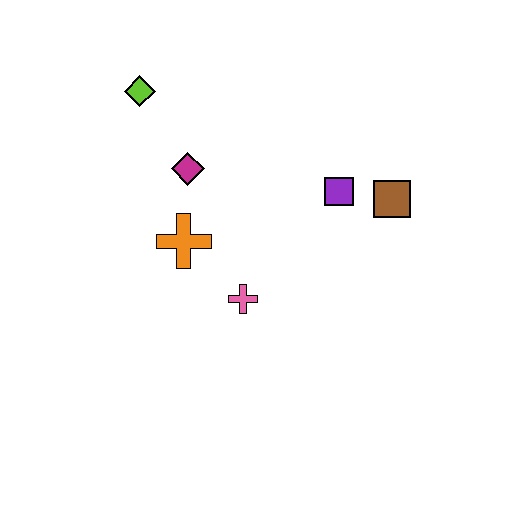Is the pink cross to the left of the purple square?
Yes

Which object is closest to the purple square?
The brown square is closest to the purple square.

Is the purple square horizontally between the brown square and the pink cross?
Yes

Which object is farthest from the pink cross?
The lime diamond is farthest from the pink cross.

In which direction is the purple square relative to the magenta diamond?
The purple square is to the right of the magenta diamond.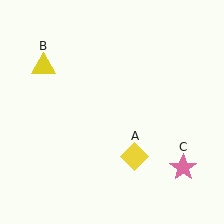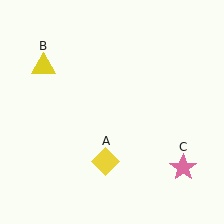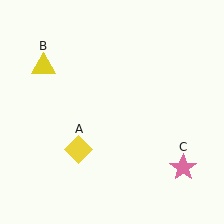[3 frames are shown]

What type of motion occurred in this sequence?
The yellow diamond (object A) rotated clockwise around the center of the scene.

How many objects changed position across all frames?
1 object changed position: yellow diamond (object A).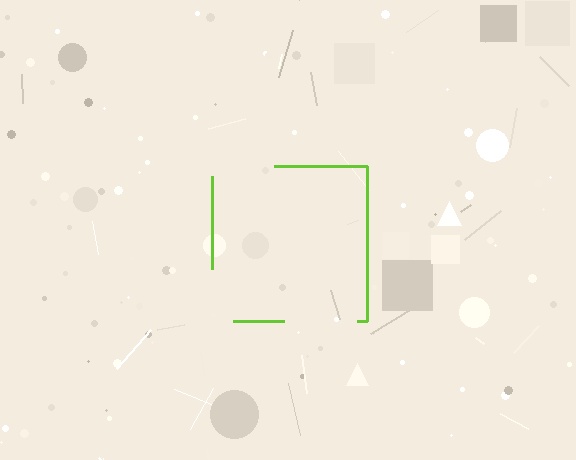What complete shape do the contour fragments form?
The contour fragments form a square.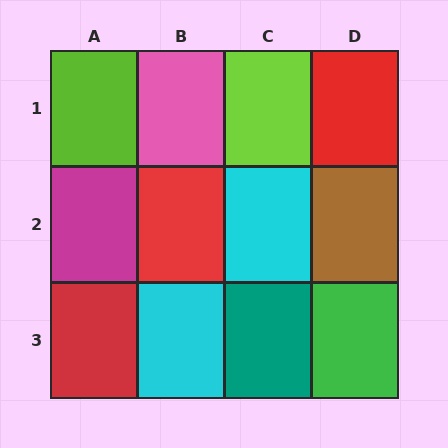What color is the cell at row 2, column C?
Cyan.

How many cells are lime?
2 cells are lime.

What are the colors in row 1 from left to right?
Lime, pink, lime, red.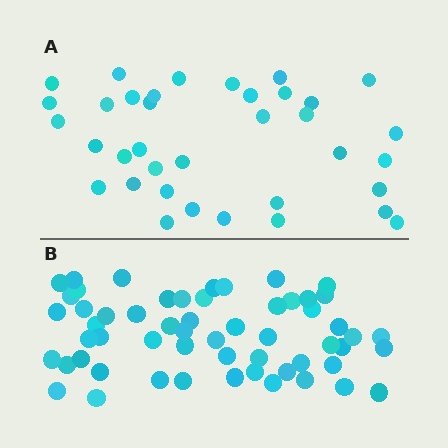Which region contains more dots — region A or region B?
Region B (the bottom region) has more dots.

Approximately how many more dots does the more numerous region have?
Region B has approximately 20 more dots than region A.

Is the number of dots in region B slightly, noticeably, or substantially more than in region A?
Region B has substantially more. The ratio is roughly 1.6 to 1.